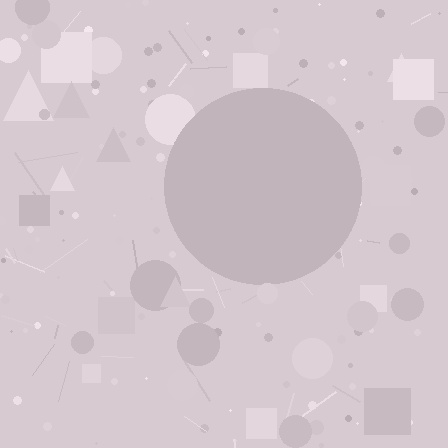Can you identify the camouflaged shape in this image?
The camouflaged shape is a circle.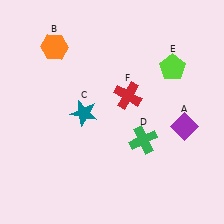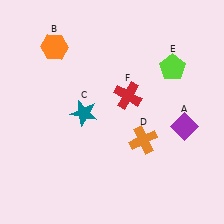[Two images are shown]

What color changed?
The cross (D) changed from green in Image 1 to orange in Image 2.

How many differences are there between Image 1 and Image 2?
There is 1 difference between the two images.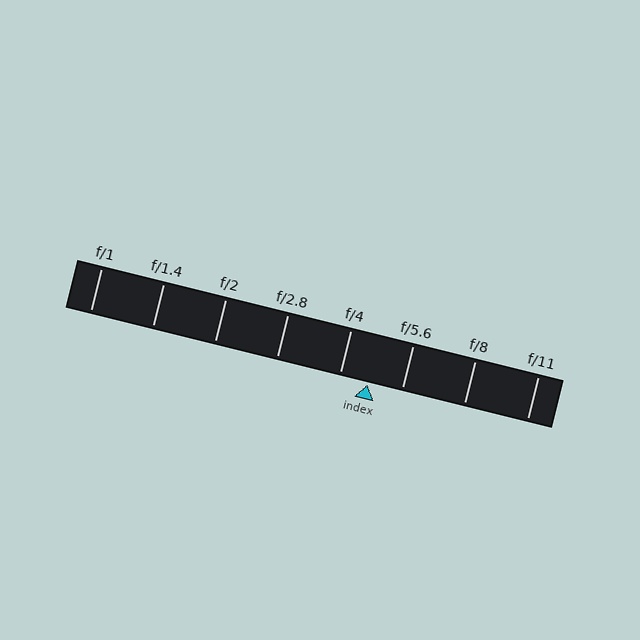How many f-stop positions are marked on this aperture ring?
There are 8 f-stop positions marked.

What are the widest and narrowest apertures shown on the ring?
The widest aperture shown is f/1 and the narrowest is f/11.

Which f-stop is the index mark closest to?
The index mark is closest to f/4.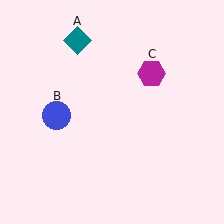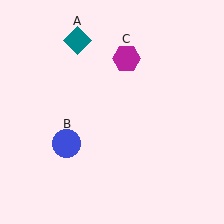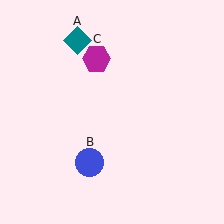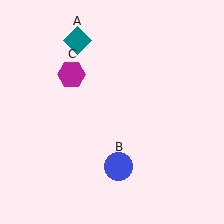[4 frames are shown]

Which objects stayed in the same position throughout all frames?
Teal diamond (object A) remained stationary.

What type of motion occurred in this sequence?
The blue circle (object B), magenta hexagon (object C) rotated counterclockwise around the center of the scene.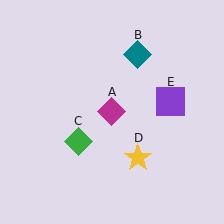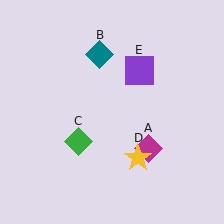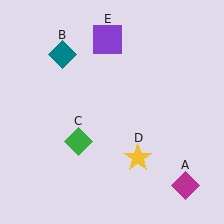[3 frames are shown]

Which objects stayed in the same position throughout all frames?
Green diamond (object C) and yellow star (object D) remained stationary.